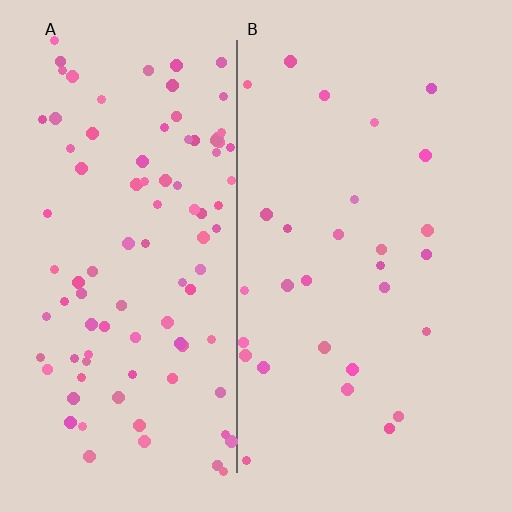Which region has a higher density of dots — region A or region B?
A (the left).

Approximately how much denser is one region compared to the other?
Approximately 3.3× — region A over region B.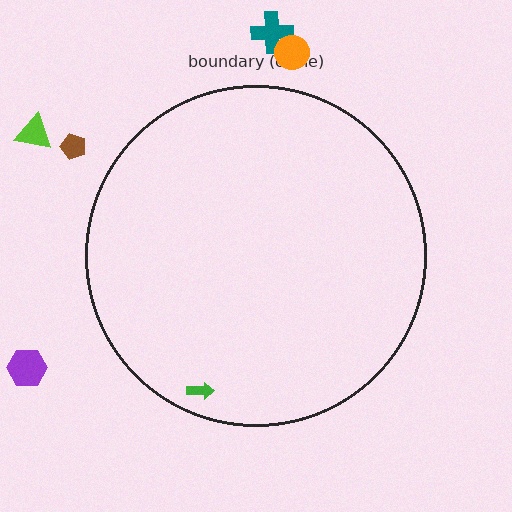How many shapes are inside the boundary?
1 inside, 5 outside.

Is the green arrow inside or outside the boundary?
Inside.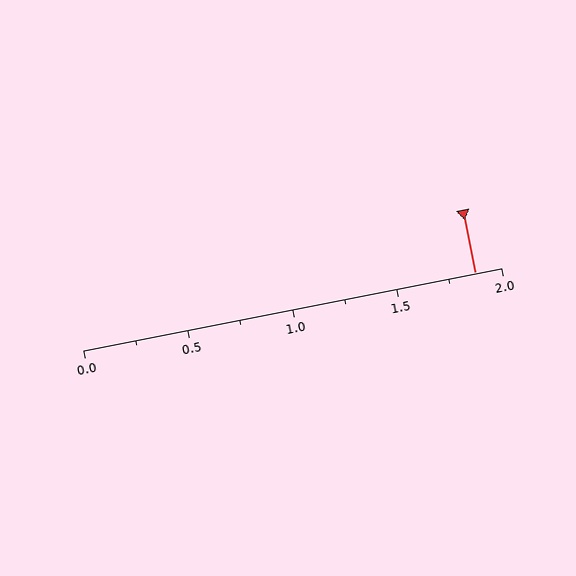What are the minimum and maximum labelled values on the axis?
The axis runs from 0.0 to 2.0.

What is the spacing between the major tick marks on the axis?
The major ticks are spaced 0.5 apart.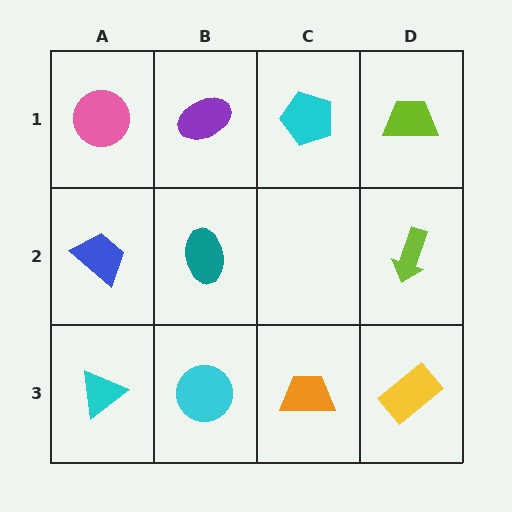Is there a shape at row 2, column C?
No, that cell is empty.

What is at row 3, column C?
An orange trapezoid.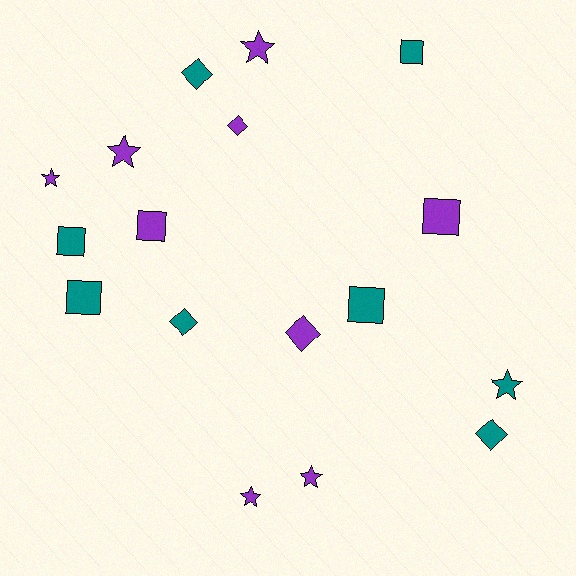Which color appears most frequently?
Purple, with 9 objects.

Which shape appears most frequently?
Star, with 6 objects.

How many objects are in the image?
There are 17 objects.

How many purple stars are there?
There are 5 purple stars.